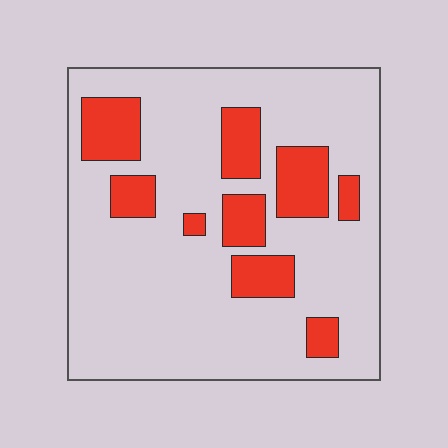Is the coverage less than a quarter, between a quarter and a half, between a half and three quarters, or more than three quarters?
Less than a quarter.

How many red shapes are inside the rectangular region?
9.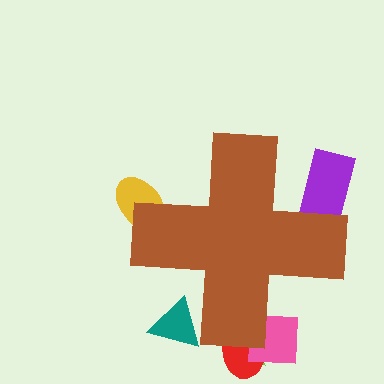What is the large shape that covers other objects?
A brown cross.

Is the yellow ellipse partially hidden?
Yes, the yellow ellipse is partially hidden behind the brown cross.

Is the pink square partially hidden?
Yes, the pink square is partially hidden behind the brown cross.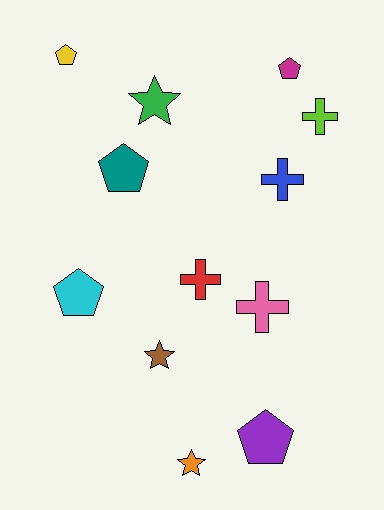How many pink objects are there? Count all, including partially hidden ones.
There is 1 pink object.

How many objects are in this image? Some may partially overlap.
There are 12 objects.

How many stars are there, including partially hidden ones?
There are 3 stars.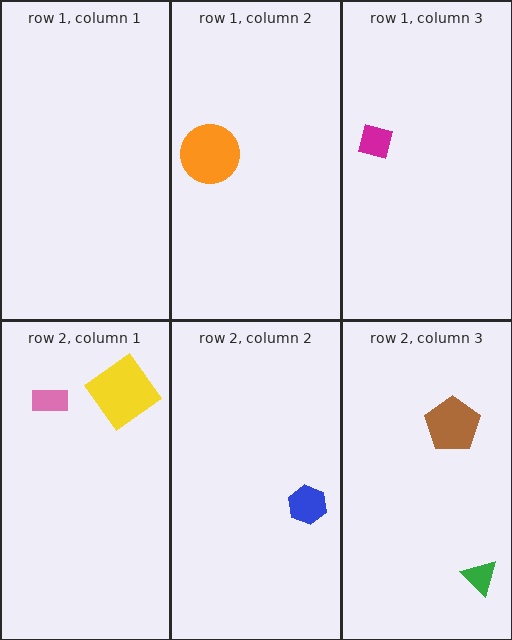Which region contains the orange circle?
The row 1, column 2 region.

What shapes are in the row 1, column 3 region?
The magenta square.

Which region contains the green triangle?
The row 2, column 3 region.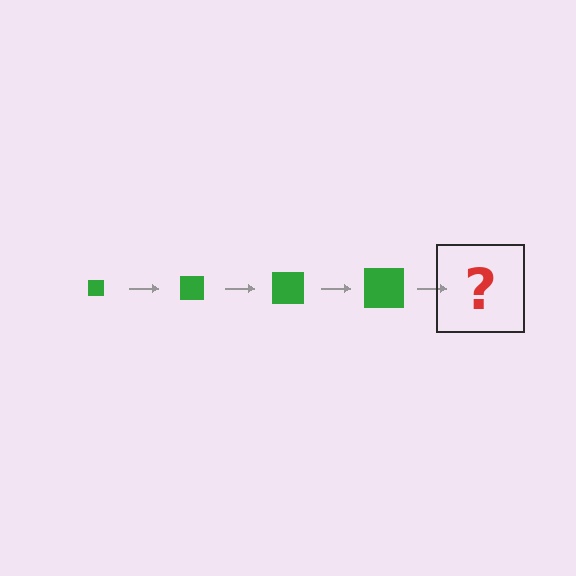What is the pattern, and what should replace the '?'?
The pattern is that the square gets progressively larger each step. The '?' should be a green square, larger than the previous one.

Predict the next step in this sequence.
The next step is a green square, larger than the previous one.